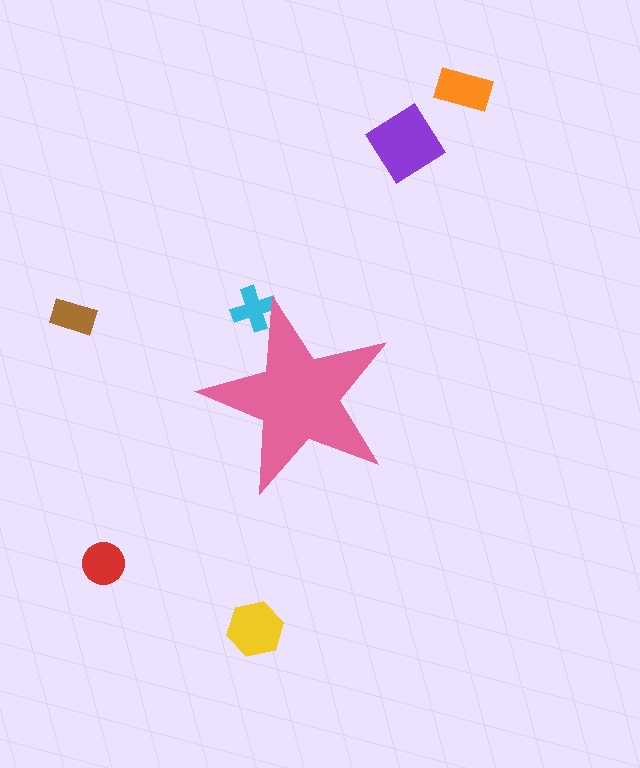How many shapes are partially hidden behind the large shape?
1 shape is partially hidden.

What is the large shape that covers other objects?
A pink star.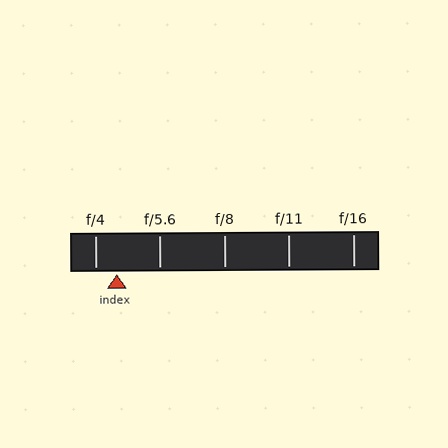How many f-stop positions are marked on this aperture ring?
There are 5 f-stop positions marked.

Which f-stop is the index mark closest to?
The index mark is closest to f/4.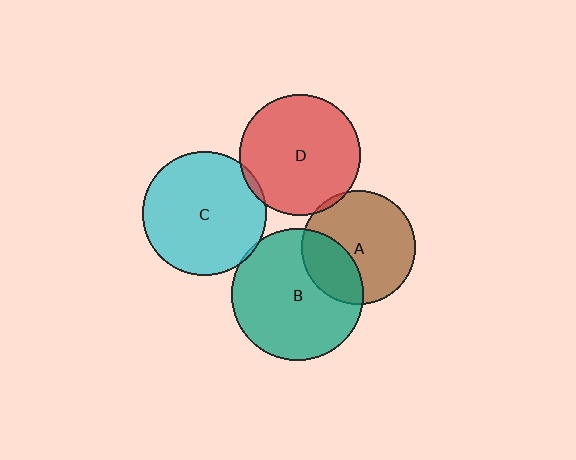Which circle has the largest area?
Circle B (teal).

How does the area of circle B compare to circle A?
Approximately 1.3 times.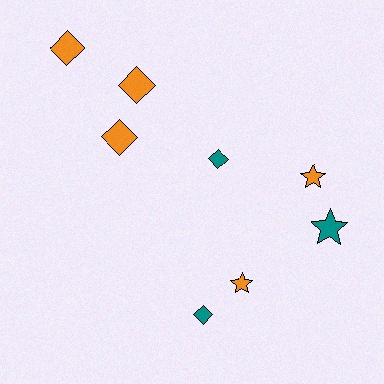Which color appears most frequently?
Orange, with 5 objects.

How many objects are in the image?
There are 8 objects.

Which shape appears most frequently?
Diamond, with 5 objects.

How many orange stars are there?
There are 2 orange stars.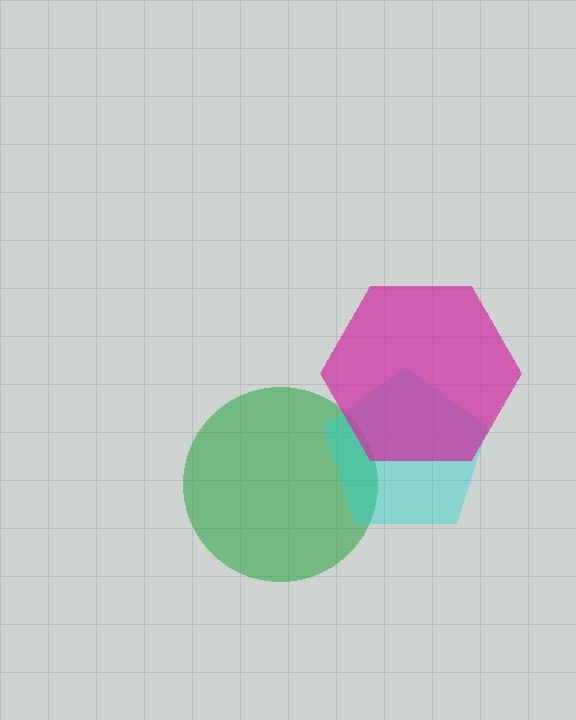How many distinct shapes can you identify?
There are 3 distinct shapes: a green circle, a cyan pentagon, a magenta hexagon.